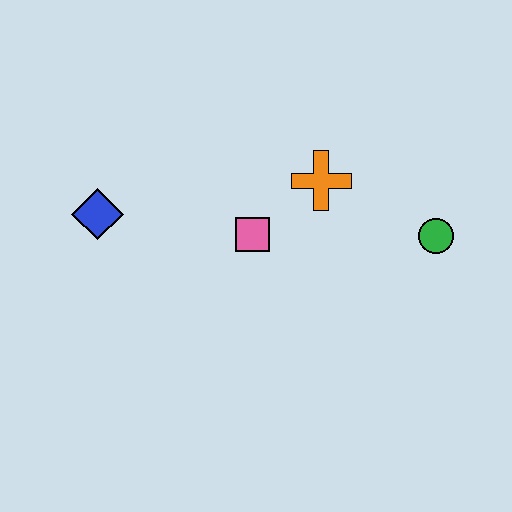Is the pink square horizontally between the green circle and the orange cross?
No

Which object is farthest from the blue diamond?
The green circle is farthest from the blue diamond.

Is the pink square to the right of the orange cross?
No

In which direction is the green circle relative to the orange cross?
The green circle is to the right of the orange cross.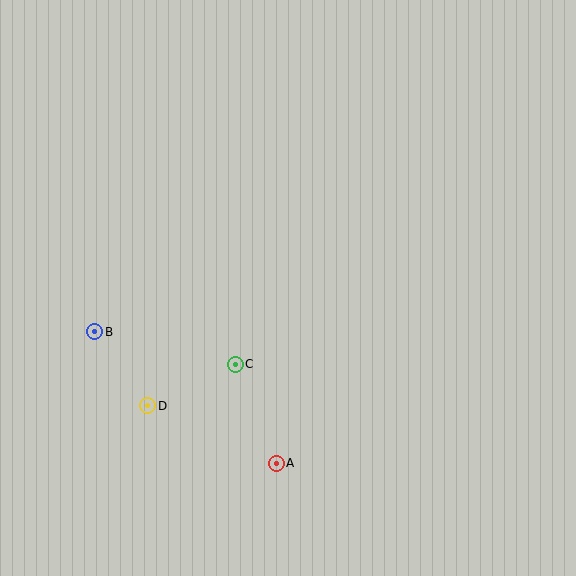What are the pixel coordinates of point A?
Point A is at (276, 463).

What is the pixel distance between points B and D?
The distance between B and D is 91 pixels.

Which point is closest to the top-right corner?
Point C is closest to the top-right corner.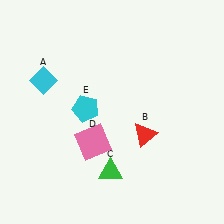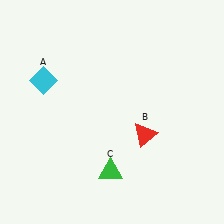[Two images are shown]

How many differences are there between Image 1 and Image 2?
There are 2 differences between the two images.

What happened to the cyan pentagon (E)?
The cyan pentagon (E) was removed in Image 2. It was in the top-left area of Image 1.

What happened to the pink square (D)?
The pink square (D) was removed in Image 2. It was in the bottom-left area of Image 1.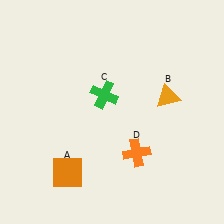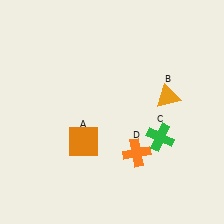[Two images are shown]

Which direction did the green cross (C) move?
The green cross (C) moved right.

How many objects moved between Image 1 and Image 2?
2 objects moved between the two images.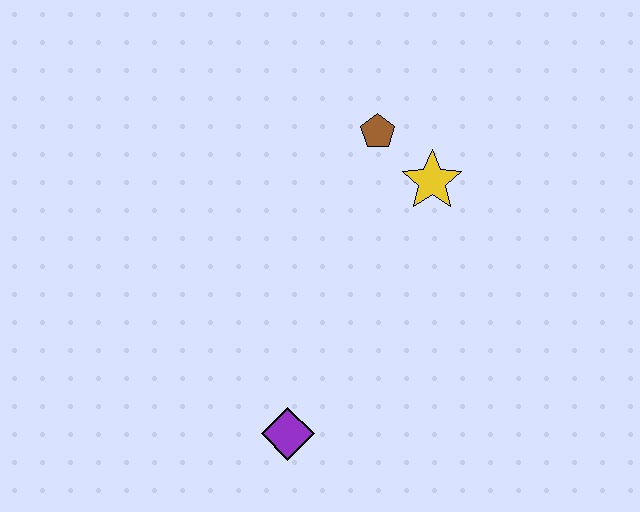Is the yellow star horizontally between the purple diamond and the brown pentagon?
No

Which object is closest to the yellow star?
The brown pentagon is closest to the yellow star.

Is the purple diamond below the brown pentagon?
Yes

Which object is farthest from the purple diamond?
The brown pentagon is farthest from the purple diamond.